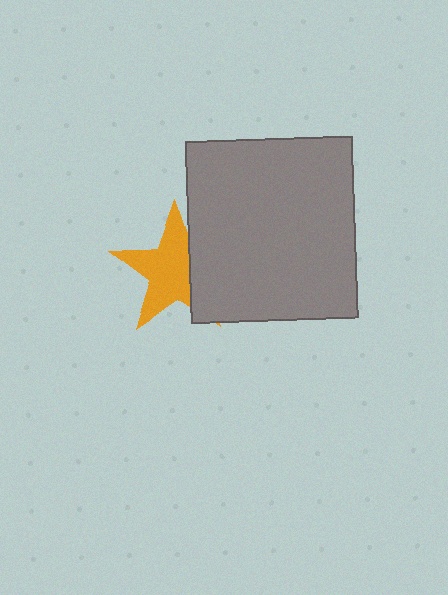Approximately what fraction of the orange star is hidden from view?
Roughly 32% of the orange star is hidden behind the gray rectangle.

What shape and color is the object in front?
The object in front is a gray rectangle.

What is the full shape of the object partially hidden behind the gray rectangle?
The partially hidden object is an orange star.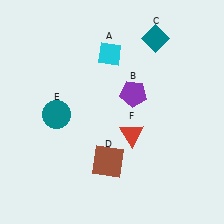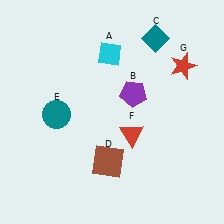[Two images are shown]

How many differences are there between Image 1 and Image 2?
There is 1 difference between the two images.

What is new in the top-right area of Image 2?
A red star (G) was added in the top-right area of Image 2.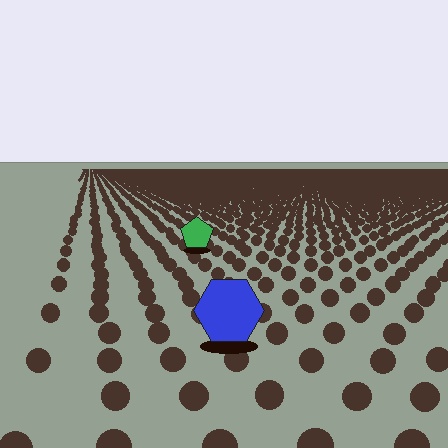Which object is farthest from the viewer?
The green pentagon is farthest from the viewer. It appears smaller and the ground texture around it is denser.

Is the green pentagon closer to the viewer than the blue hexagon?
No. The blue hexagon is closer — you can tell from the texture gradient: the ground texture is coarser near it.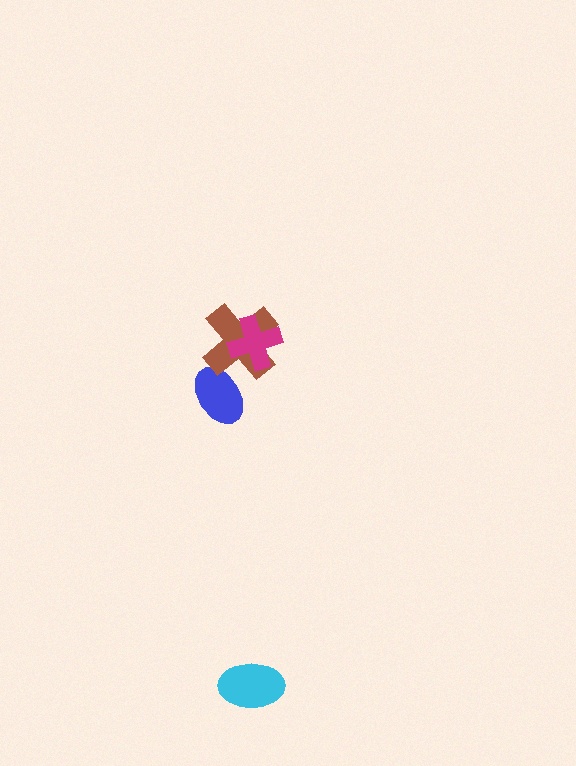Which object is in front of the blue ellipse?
The brown cross is in front of the blue ellipse.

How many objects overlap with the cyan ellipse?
0 objects overlap with the cyan ellipse.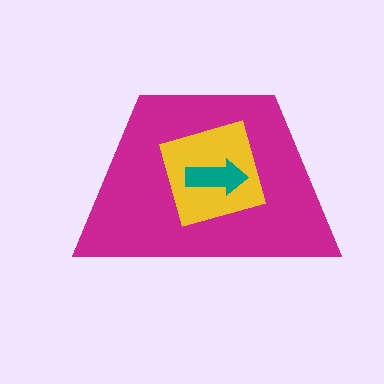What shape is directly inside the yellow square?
The teal arrow.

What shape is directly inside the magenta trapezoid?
The yellow square.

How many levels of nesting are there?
3.